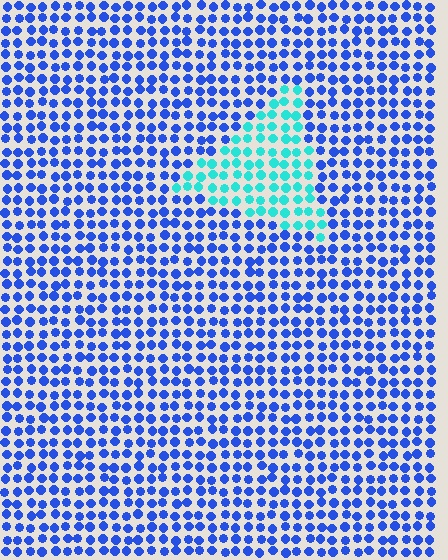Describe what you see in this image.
The image is filled with small blue elements in a uniform arrangement. A triangle-shaped region is visible where the elements are tinted to a slightly different hue, forming a subtle color boundary.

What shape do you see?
I see a triangle.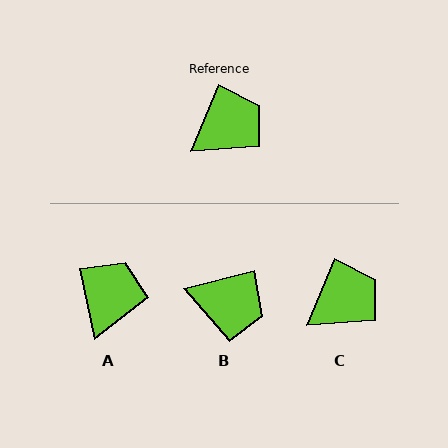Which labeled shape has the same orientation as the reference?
C.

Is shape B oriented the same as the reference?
No, it is off by about 53 degrees.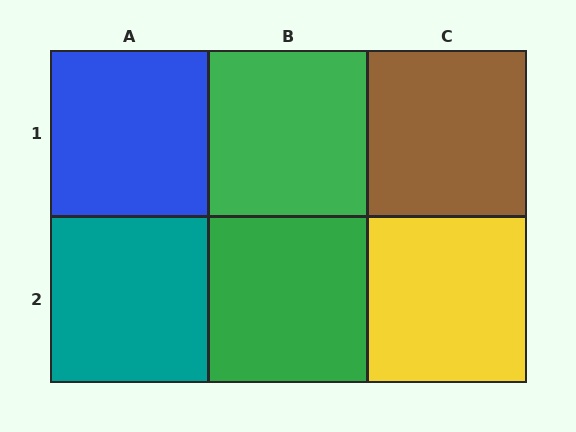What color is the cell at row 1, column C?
Brown.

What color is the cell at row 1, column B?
Green.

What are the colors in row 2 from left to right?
Teal, green, yellow.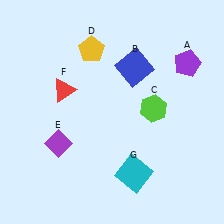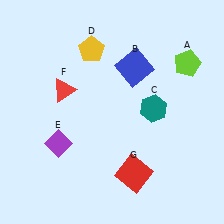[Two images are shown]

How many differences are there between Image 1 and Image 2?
There are 3 differences between the two images.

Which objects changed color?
A changed from purple to lime. C changed from lime to teal. G changed from cyan to red.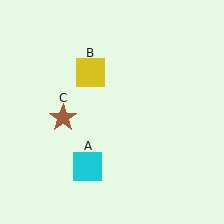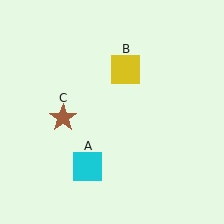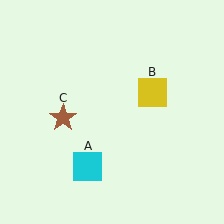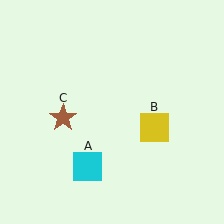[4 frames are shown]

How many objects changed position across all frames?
1 object changed position: yellow square (object B).